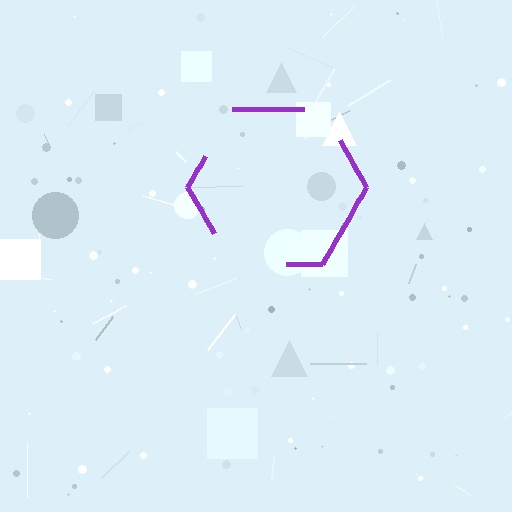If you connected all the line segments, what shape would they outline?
They would outline a hexagon.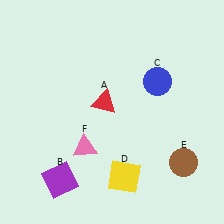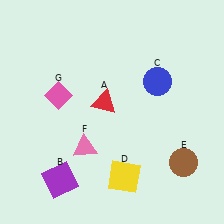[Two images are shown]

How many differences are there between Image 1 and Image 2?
There is 1 difference between the two images.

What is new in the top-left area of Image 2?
A pink diamond (G) was added in the top-left area of Image 2.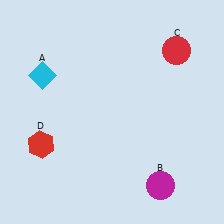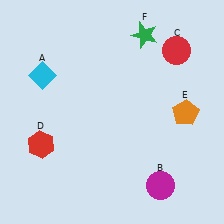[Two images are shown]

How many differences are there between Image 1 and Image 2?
There are 2 differences between the two images.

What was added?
An orange pentagon (E), a green star (F) were added in Image 2.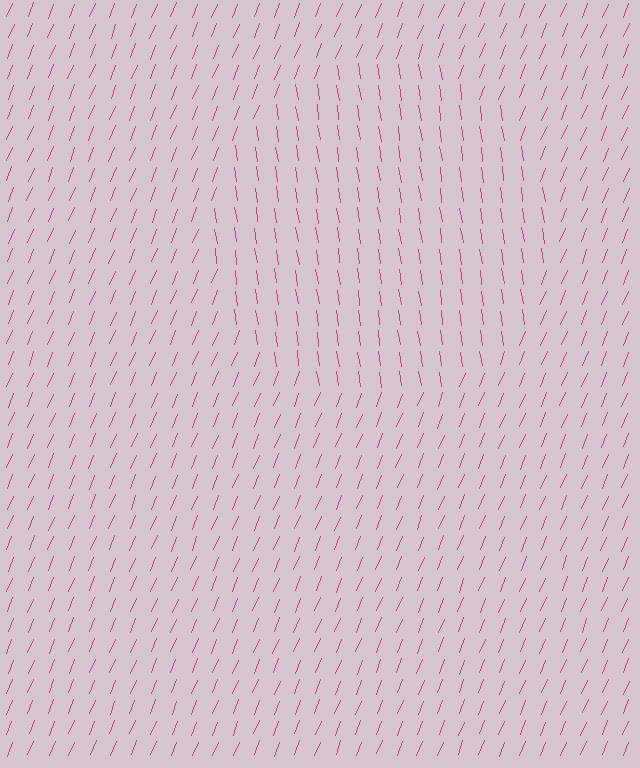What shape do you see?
I see a circle.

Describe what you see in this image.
The image is filled with small magenta line segments. A circle region in the image has lines oriented differently from the surrounding lines, creating a visible texture boundary.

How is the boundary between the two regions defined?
The boundary is defined purely by a change in line orientation (approximately 31 degrees difference). All lines are the same color and thickness.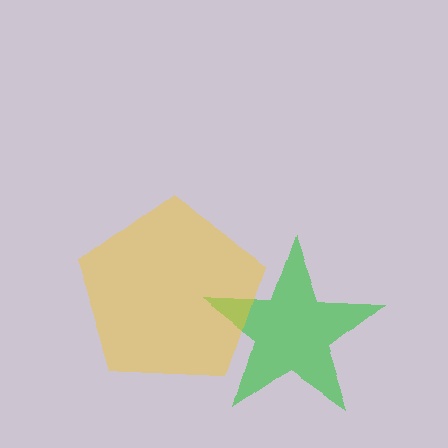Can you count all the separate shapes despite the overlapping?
Yes, there are 2 separate shapes.